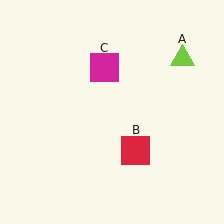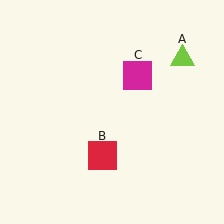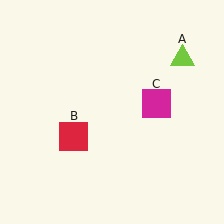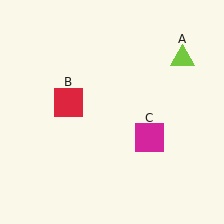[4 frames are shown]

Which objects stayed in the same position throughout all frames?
Lime triangle (object A) remained stationary.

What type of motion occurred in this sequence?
The red square (object B), magenta square (object C) rotated clockwise around the center of the scene.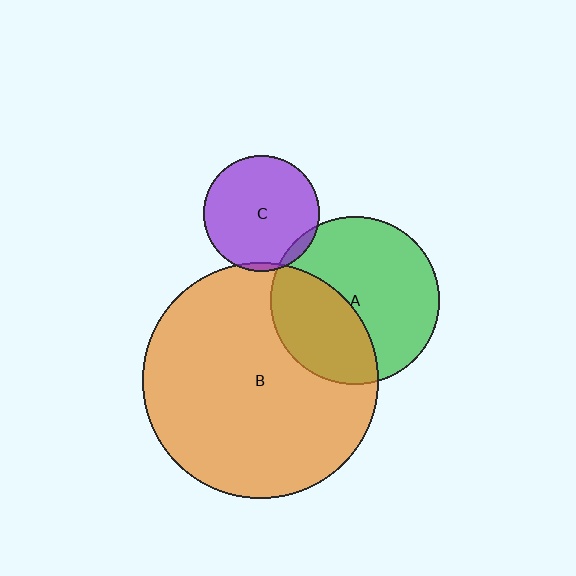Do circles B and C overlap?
Yes.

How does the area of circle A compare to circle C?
Approximately 2.1 times.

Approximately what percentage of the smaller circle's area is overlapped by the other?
Approximately 5%.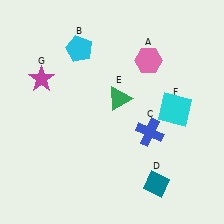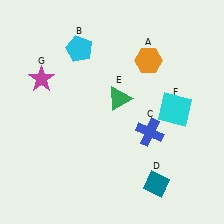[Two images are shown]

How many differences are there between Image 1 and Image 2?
There is 1 difference between the two images.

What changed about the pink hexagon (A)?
In Image 1, A is pink. In Image 2, it changed to orange.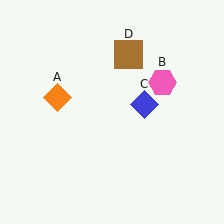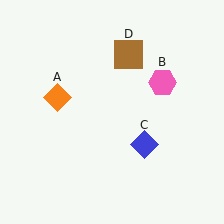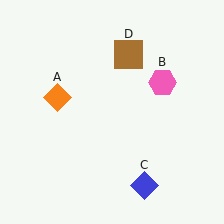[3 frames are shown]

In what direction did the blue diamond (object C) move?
The blue diamond (object C) moved down.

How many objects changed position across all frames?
1 object changed position: blue diamond (object C).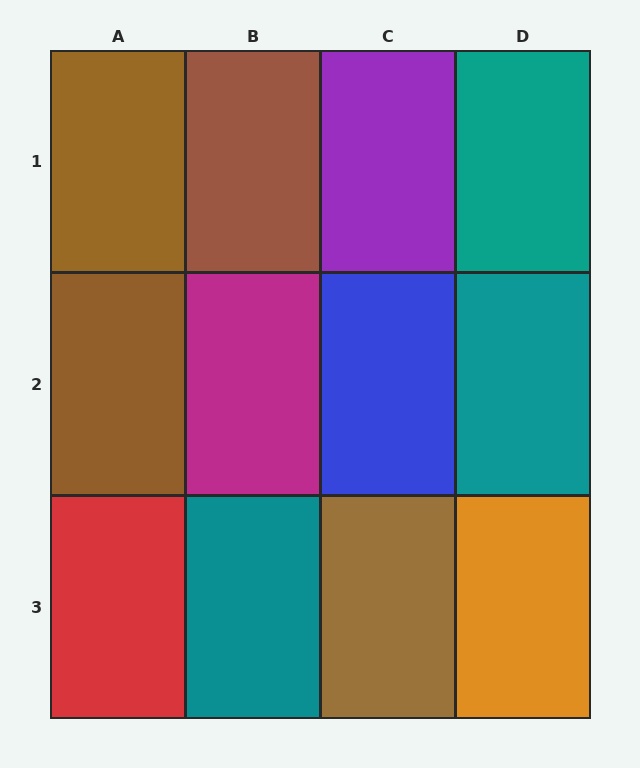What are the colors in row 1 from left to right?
Brown, brown, purple, teal.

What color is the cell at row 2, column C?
Blue.